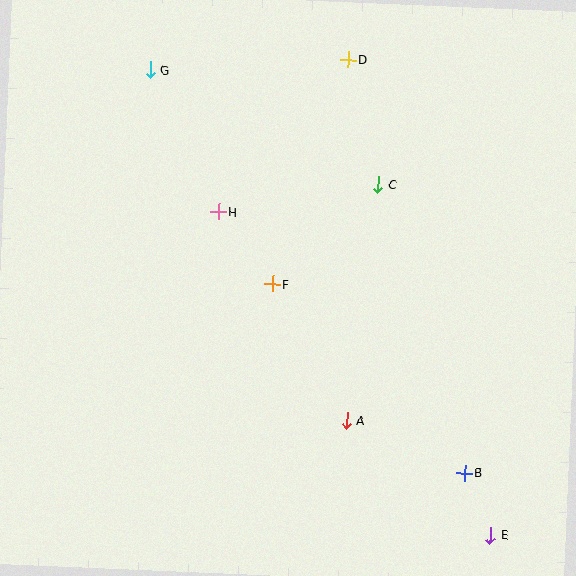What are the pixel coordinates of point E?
Point E is at (490, 535).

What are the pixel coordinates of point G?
Point G is at (150, 70).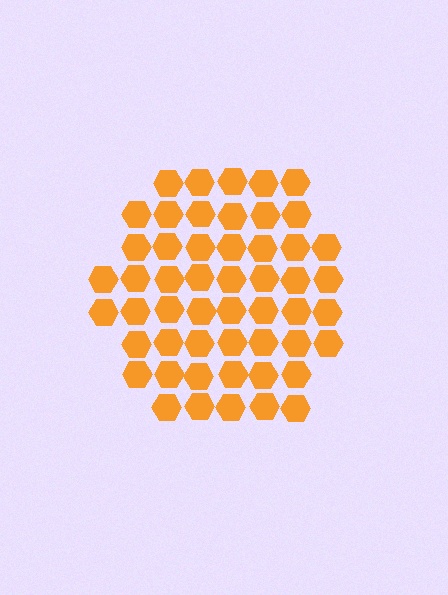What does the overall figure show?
The overall figure shows a hexagon.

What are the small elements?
The small elements are hexagons.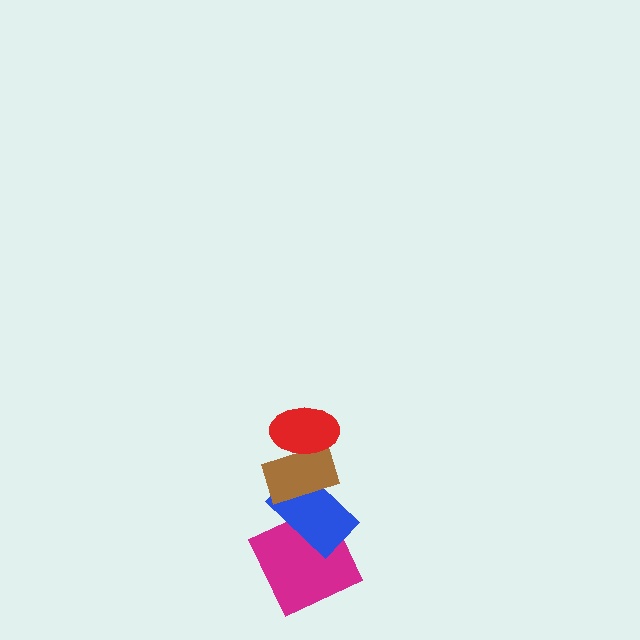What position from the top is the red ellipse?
The red ellipse is 1st from the top.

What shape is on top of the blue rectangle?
The brown rectangle is on top of the blue rectangle.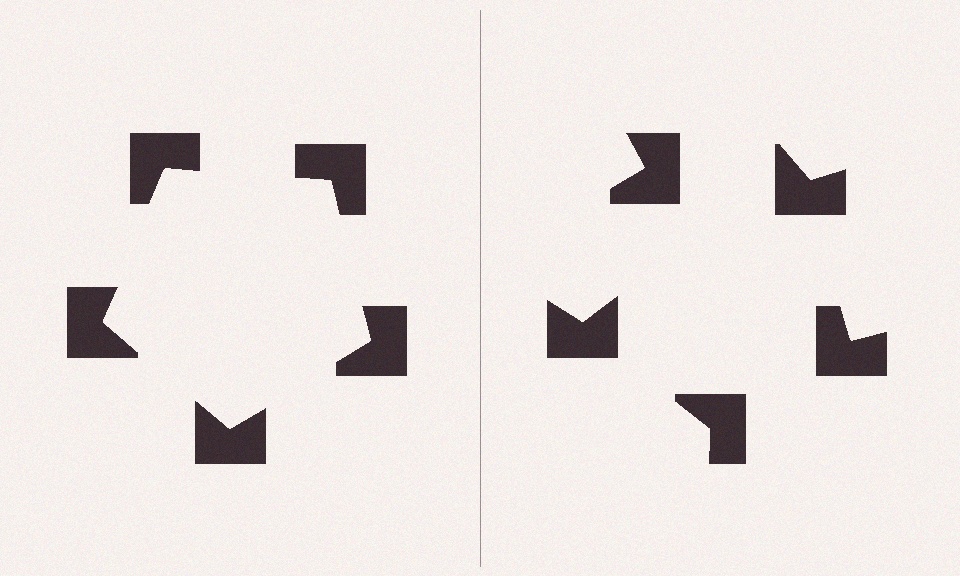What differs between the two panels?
The notched squares are positioned identically on both sides; only the wedge orientations differ. On the left they align to a pentagon; on the right they are misaligned.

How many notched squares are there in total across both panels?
10 — 5 on each side.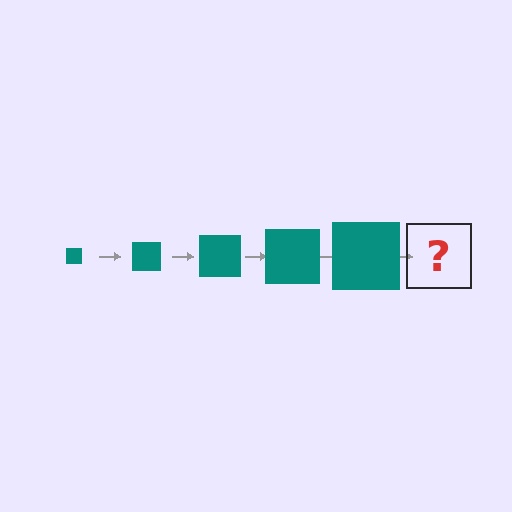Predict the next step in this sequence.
The next step is a teal square, larger than the previous one.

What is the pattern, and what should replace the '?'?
The pattern is that the square gets progressively larger each step. The '?' should be a teal square, larger than the previous one.